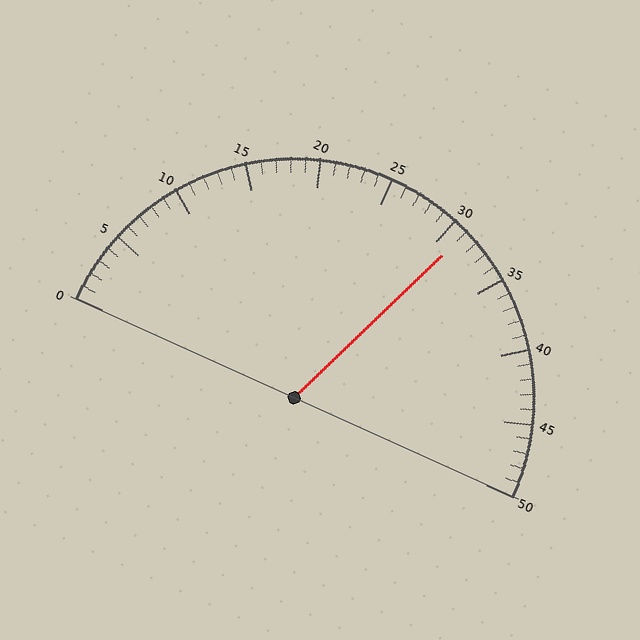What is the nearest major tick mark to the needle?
The nearest major tick mark is 30.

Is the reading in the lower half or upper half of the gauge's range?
The reading is in the upper half of the range (0 to 50).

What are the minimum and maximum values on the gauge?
The gauge ranges from 0 to 50.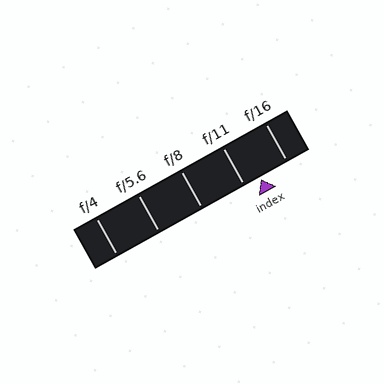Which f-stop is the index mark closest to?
The index mark is closest to f/11.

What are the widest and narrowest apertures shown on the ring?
The widest aperture shown is f/4 and the narrowest is f/16.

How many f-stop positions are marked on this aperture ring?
There are 5 f-stop positions marked.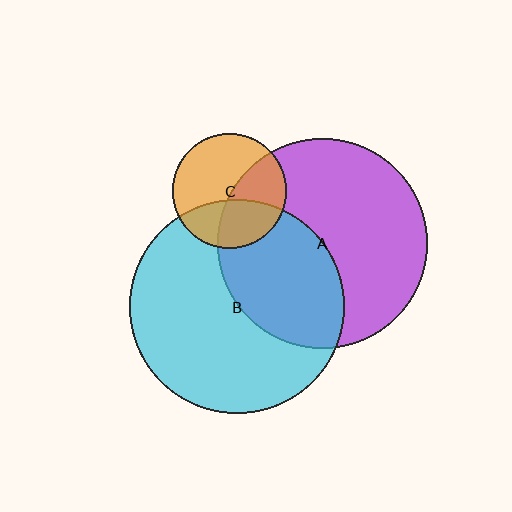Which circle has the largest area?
Circle B (cyan).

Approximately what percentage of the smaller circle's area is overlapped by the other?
Approximately 40%.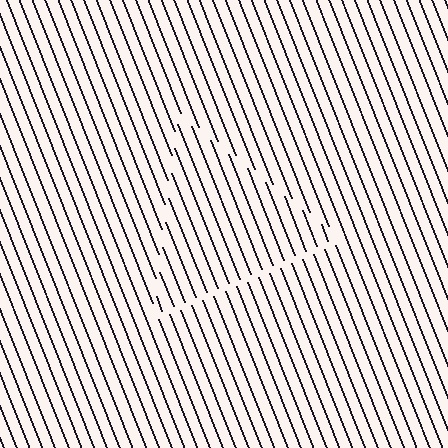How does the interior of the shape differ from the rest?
The interior of the shape contains the same grating, shifted by half a period — the contour is defined by the phase discontinuity where line-ends from the inner and outer gratings abut.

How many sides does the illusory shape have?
3 sides — the line-ends trace a triangle.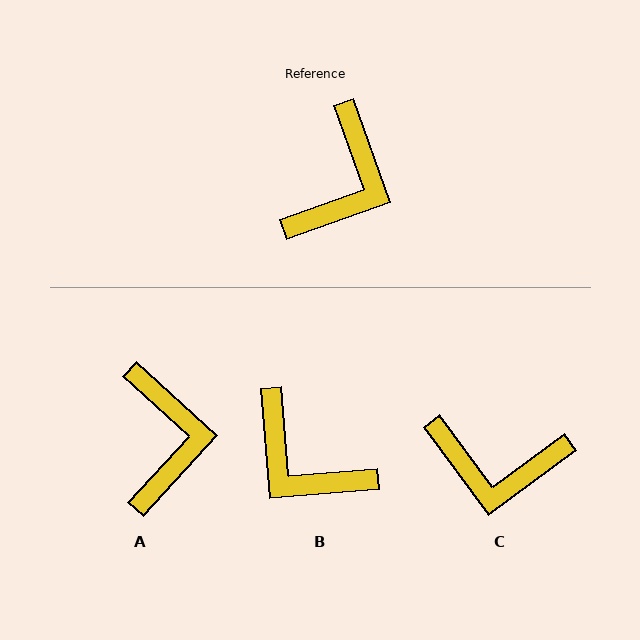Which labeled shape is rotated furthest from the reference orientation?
B, about 105 degrees away.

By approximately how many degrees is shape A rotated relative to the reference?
Approximately 28 degrees counter-clockwise.